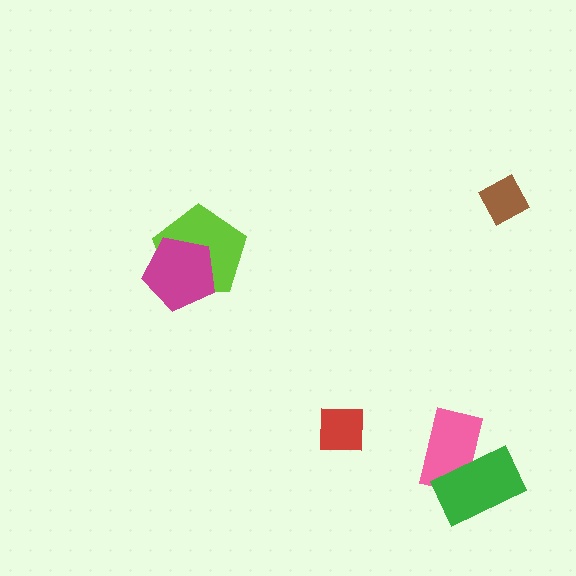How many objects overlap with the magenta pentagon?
1 object overlaps with the magenta pentagon.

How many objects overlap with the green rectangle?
1 object overlaps with the green rectangle.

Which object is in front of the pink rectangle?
The green rectangle is in front of the pink rectangle.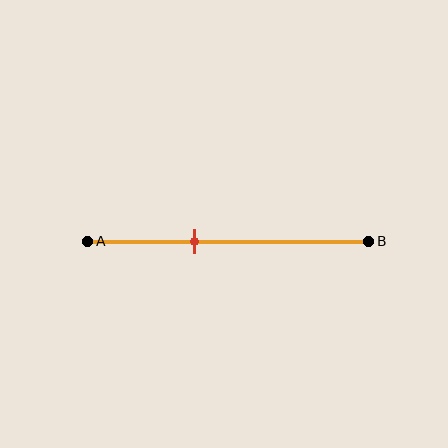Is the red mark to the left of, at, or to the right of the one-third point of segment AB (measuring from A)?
The red mark is to the right of the one-third point of segment AB.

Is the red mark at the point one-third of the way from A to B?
No, the mark is at about 40% from A, not at the 33% one-third point.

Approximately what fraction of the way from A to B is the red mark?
The red mark is approximately 40% of the way from A to B.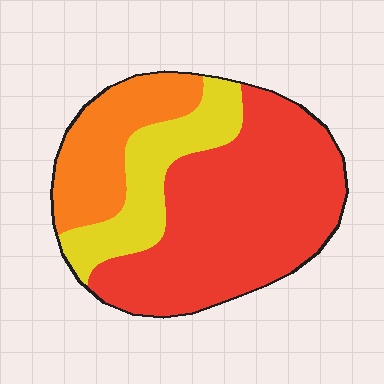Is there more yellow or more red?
Red.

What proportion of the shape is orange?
Orange covers roughly 20% of the shape.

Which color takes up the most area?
Red, at roughly 60%.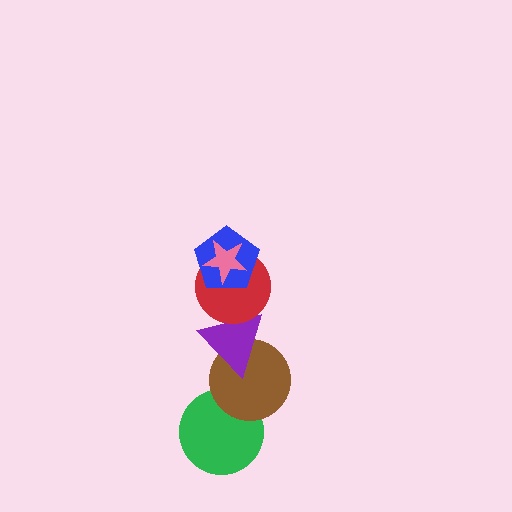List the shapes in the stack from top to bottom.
From top to bottom: the pink star, the blue pentagon, the red circle, the purple triangle, the brown circle, the green circle.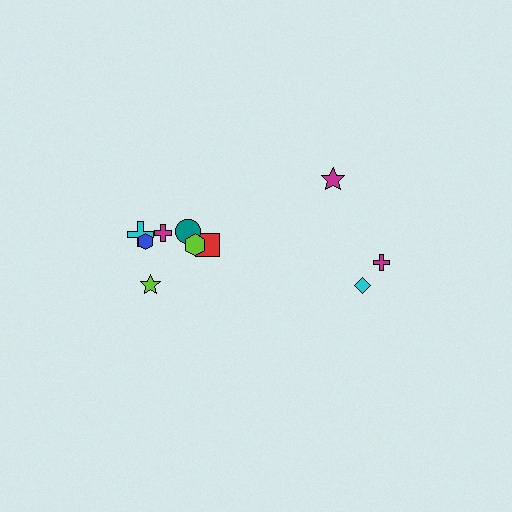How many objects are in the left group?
There are 7 objects.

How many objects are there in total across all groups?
There are 10 objects.